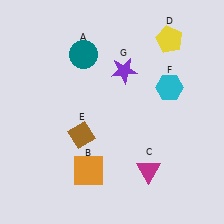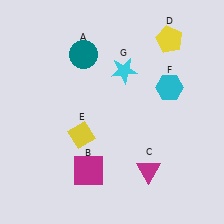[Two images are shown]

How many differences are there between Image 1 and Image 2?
There are 3 differences between the two images.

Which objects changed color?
B changed from orange to magenta. E changed from brown to yellow. G changed from purple to cyan.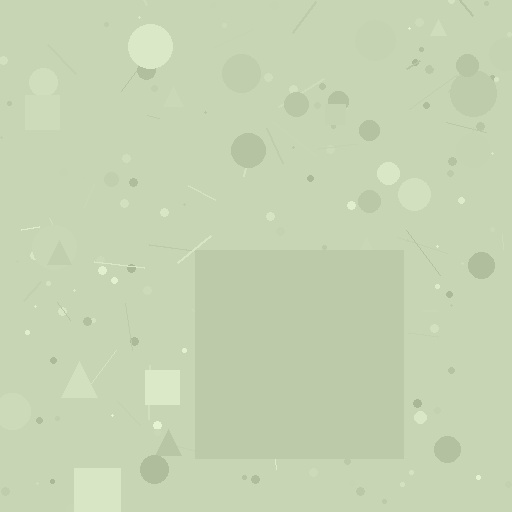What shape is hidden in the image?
A square is hidden in the image.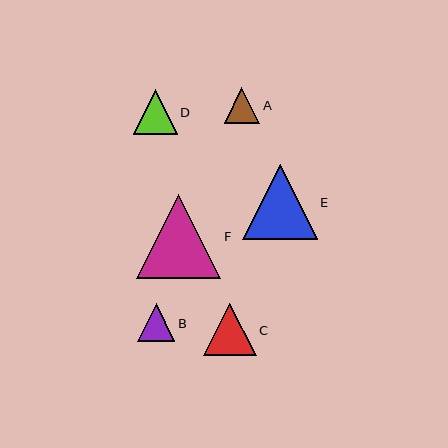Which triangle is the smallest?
Triangle A is the smallest with a size of approximately 36 pixels.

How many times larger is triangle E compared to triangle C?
Triangle E is approximately 1.4 times the size of triangle C.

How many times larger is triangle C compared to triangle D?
Triangle C is approximately 1.2 times the size of triangle D.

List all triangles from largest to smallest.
From largest to smallest: F, E, C, D, B, A.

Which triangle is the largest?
Triangle F is the largest with a size of approximately 84 pixels.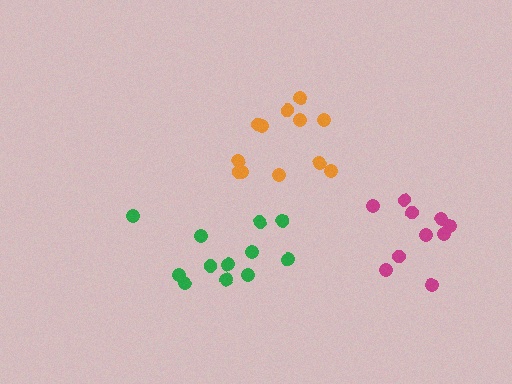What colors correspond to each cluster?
The clusters are colored: orange, green, magenta.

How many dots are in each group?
Group 1: 12 dots, Group 2: 12 dots, Group 3: 10 dots (34 total).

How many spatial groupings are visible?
There are 3 spatial groupings.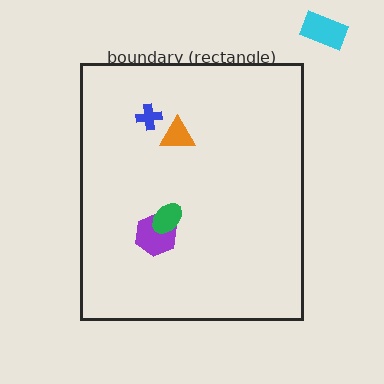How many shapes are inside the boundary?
4 inside, 1 outside.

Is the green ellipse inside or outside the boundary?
Inside.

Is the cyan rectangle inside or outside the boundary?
Outside.